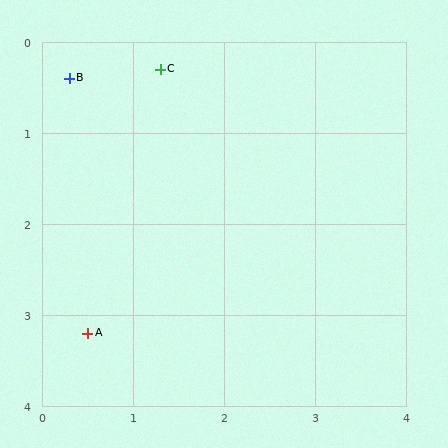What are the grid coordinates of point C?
Point C is at approximately (1.3, 0.3).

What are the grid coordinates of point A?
Point A is at approximately (0.5, 3.2).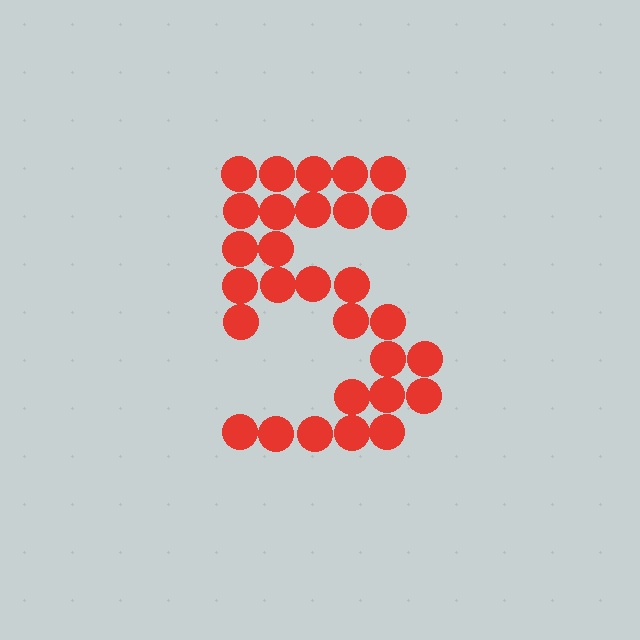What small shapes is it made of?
It is made of small circles.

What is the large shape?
The large shape is the digit 5.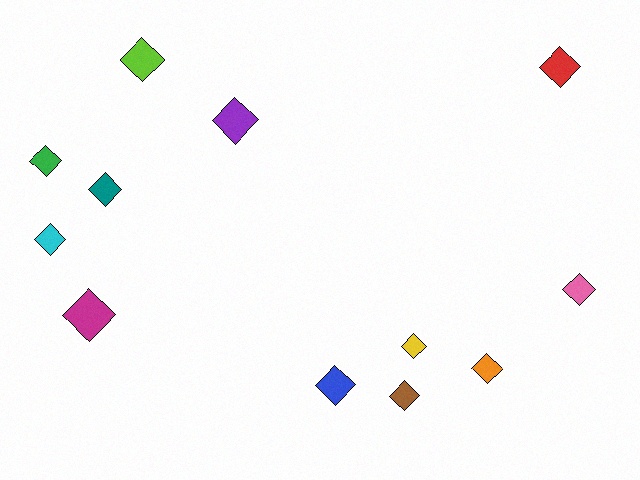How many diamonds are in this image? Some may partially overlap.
There are 12 diamonds.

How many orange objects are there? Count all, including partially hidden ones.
There is 1 orange object.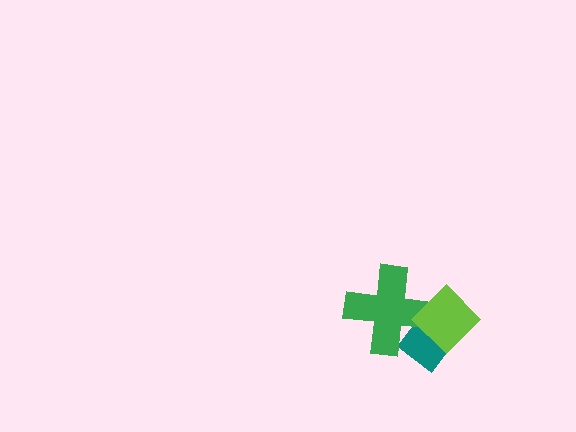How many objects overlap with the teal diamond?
2 objects overlap with the teal diamond.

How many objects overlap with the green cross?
2 objects overlap with the green cross.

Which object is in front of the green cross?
The lime diamond is in front of the green cross.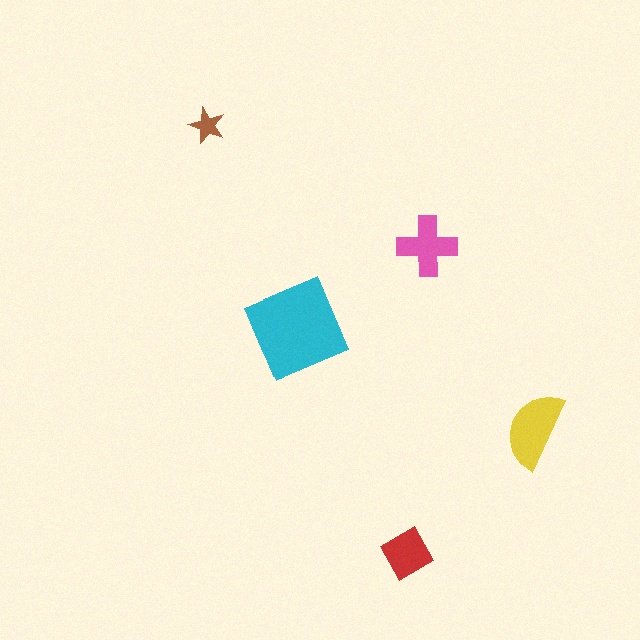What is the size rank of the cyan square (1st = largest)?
1st.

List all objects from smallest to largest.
The brown star, the red diamond, the pink cross, the yellow semicircle, the cyan square.